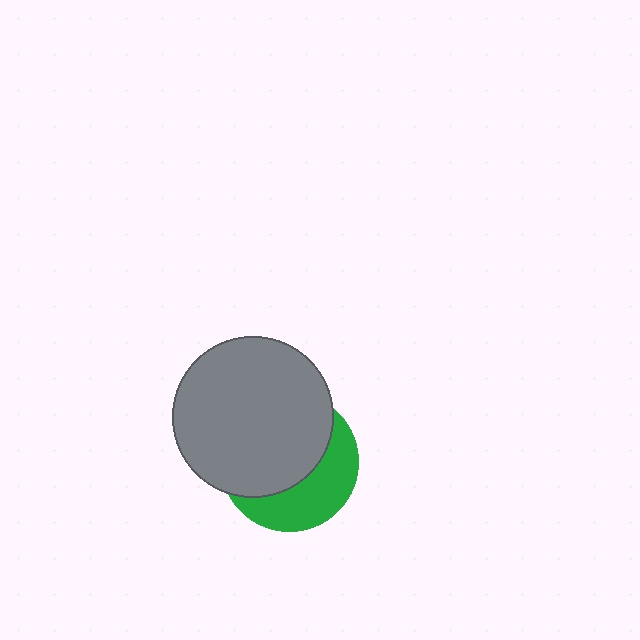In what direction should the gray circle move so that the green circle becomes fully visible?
The gray circle should move toward the upper-left. That is the shortest direction to clear the overlap and leave the green circle fully visible.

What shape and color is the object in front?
The object in front is a gray circle.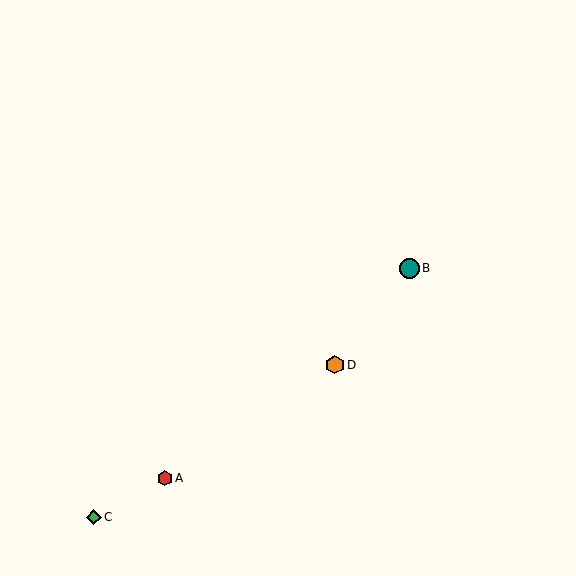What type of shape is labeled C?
Shape C is a green diamond.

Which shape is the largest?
The teal circle (labeled B) is the largest.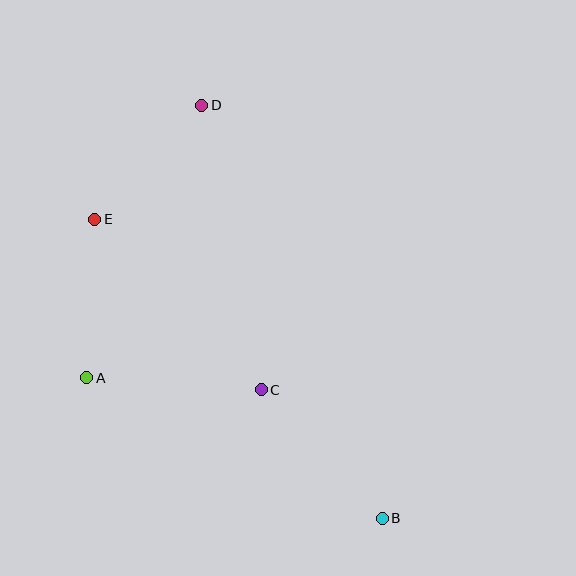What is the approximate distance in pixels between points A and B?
The distance between A and B is approximately 327 pixels.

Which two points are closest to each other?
Points D and E are closest to each other.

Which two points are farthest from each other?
Points B and D are farthest from each other.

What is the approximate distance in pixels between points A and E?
The distance between A and E is approximately 158 pixels.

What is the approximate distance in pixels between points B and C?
The distance between B and C is approximately 176 pixels.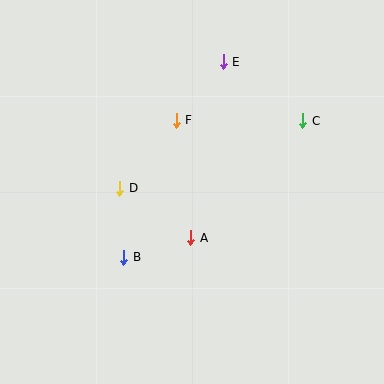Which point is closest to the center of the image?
Point A at (191, 238) is closest to the center.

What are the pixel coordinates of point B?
Point B is at (124, 257).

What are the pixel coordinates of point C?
Point C is at (303, 121).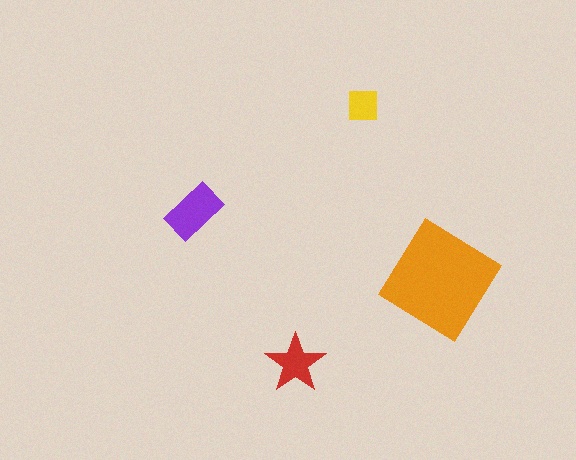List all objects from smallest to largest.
The yellow square, the red star, the purple rectangle, the orange diamond.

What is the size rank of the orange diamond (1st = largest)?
1st.